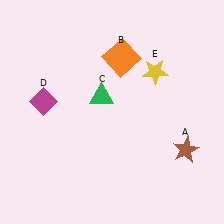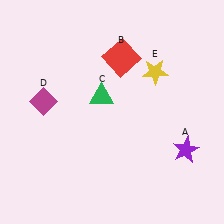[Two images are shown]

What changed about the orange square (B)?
In Image 1, B is orange. In Image 2, it changed to red.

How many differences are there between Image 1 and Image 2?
There are 2 differences between the two images.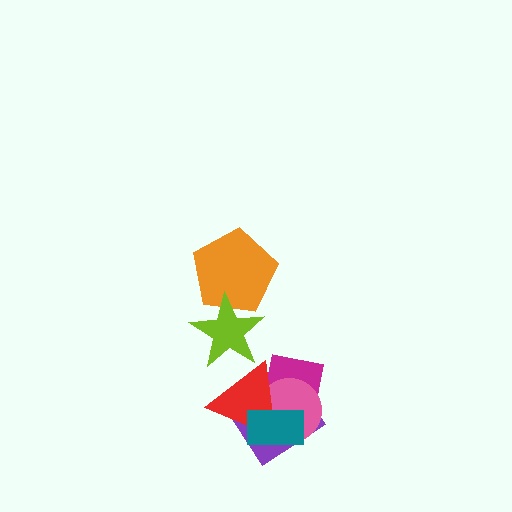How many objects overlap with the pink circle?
4 objects overlap with the pink circle.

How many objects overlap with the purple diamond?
4 objects overlap with the purple diamond.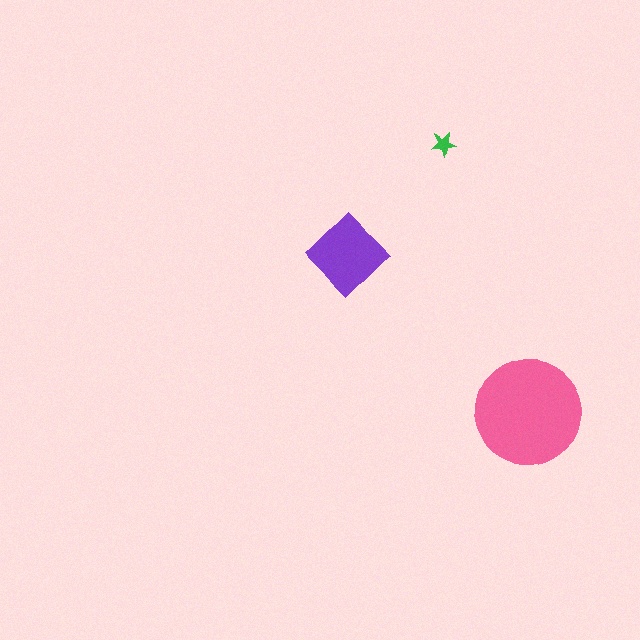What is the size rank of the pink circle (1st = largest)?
1st.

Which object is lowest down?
The pink circle is bottommost.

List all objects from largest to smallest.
The pink circle, the purple diamond, the green star.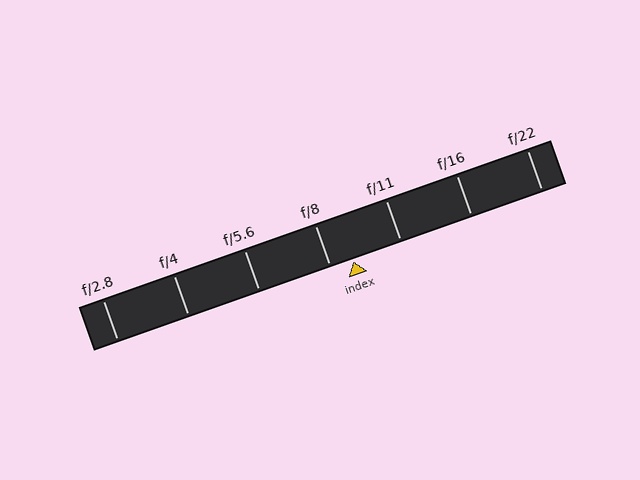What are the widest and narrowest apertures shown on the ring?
The widest aperture shown is f/2.8 and the narrowest is f/22.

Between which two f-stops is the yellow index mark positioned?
The index mark is between f/8 and f/11.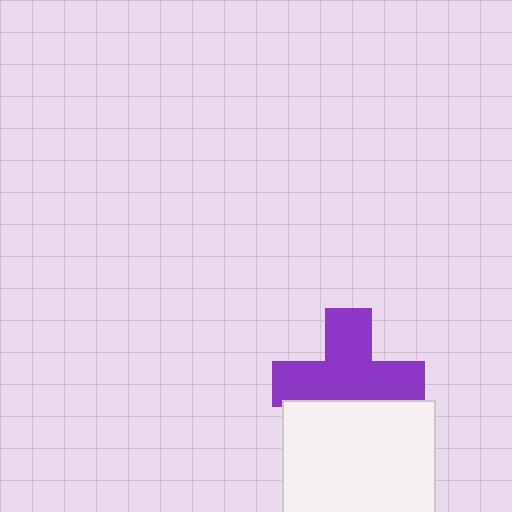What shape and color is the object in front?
The object in front is a white square.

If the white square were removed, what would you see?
You would see the complete purple cross.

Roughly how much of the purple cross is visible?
Most of it is visible (roughly 70%).